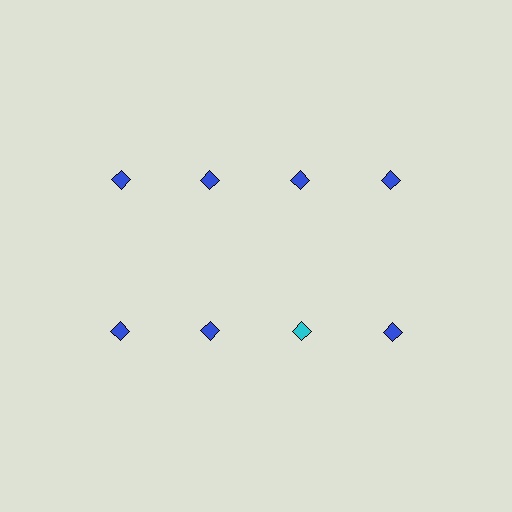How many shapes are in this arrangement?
There are 8 shapes arranged in a grid pattern.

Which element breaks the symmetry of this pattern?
The cyan diamond in the second row, center column breaks the symmetry. All other shapes are blue diamonds.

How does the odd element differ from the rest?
It has a different color: cyan instead of blue.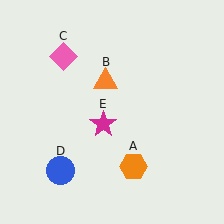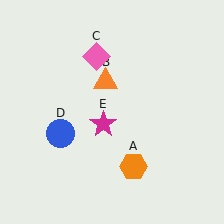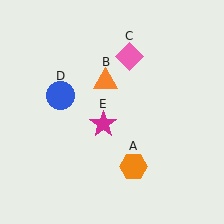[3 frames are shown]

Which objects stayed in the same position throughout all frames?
Orange hexagon (object A) and orange triangle (object B) and magenta star (object E) remained stationary.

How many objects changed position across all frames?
2 objects changed position: pink diamond (object C), blue circle (object D).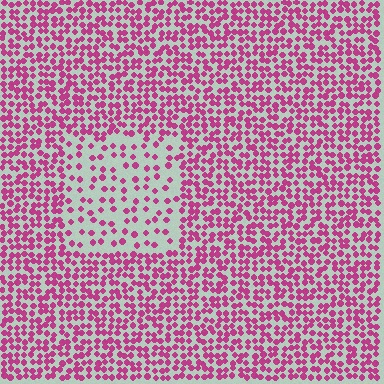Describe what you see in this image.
The image contains small magenta elements arranged at two different densities. A rectangle-shaped region is visible where the elements are less densely packed than the surrounding area.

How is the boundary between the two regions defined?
The boundary is defined by a change in element density (approximately 2.3x ratio). All elements are the same color, size, and shape.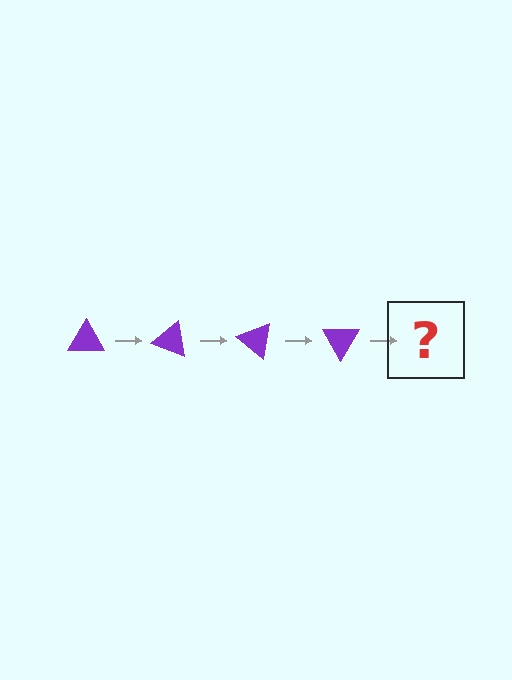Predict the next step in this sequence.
The next step is a purple triangle rotated 80 degrees.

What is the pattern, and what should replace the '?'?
The pattern is that the triangle rotates 20 degrees each step. The '?' should be a purple triangle rotated 80 degrees.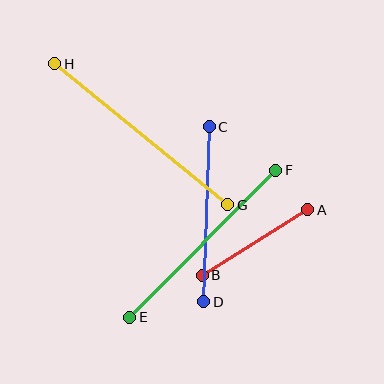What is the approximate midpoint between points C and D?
The midpoint is at approximately (207, 214) pixels.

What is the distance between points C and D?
The distance is approximately 175 pixels.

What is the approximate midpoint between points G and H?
The midpoint is at approximately (141, 134) pixels.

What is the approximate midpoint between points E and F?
The midpoint is at approximately (203, 244) pixels.